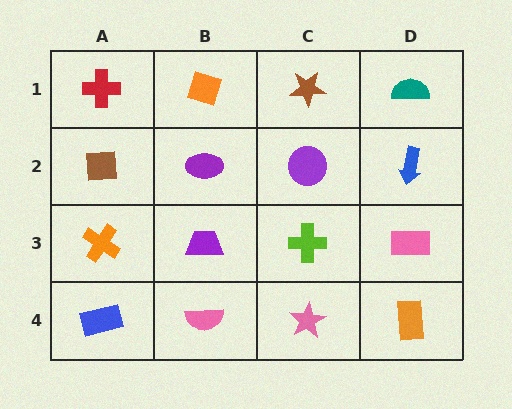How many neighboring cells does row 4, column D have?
2.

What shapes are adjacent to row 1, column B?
A purple ellipse (row 2, column B), a red cross (row 1, column A), a brown star (row 1, column C).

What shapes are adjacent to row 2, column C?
A brown star (row 1, column C), a lime cross (row 3, column C), a purple ellipse (row 2, column B), a blue arrow (row 2, column D).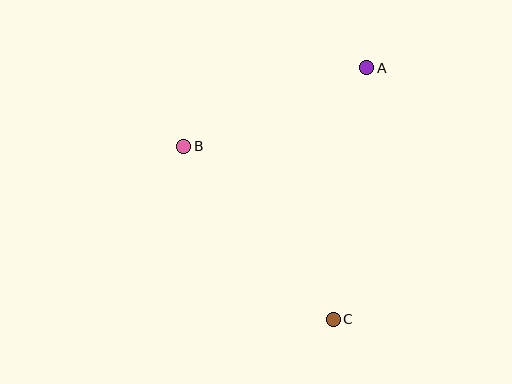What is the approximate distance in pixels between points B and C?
The distance between B and C is approximately 229 pixels.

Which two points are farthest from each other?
Points A and C are farthest from each other.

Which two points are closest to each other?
Points A and B are closest to each other.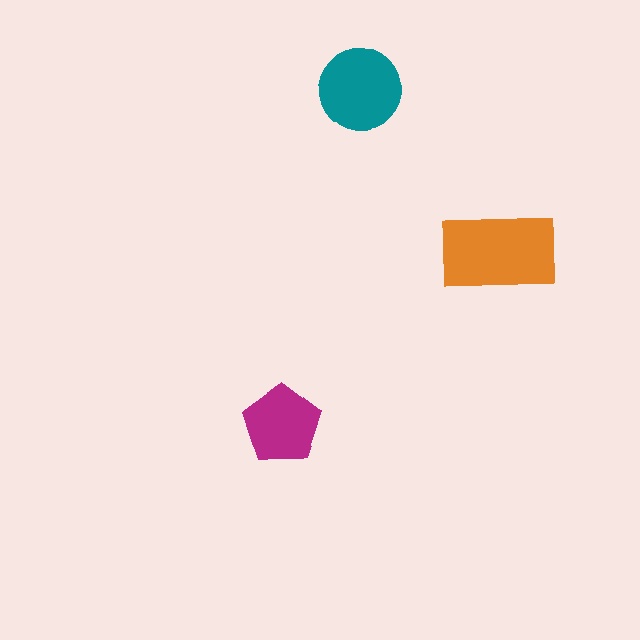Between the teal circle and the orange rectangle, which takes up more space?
The orange rectangle.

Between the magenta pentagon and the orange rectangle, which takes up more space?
The orange rectangle.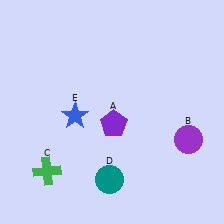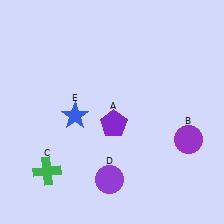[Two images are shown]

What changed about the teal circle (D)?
In Image 1, D is teal. In Image 2, it changed to purple.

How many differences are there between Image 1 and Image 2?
There is 1 difference between the two images.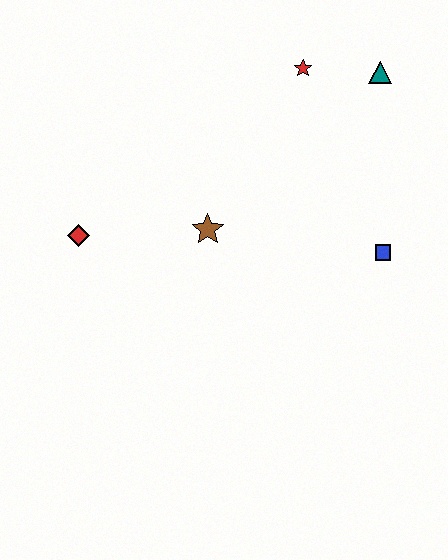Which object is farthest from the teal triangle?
The red diamond is farthest from the teal triangle.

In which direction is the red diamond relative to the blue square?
The red diamond is to the left of the blue square.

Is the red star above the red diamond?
Yes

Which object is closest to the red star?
The teal triangle is closest to the red star.